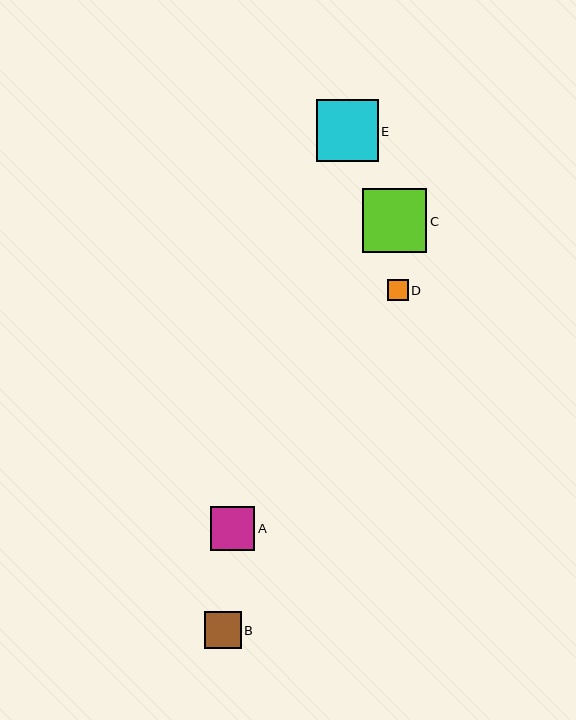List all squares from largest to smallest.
From largest to smallest: C, E, A, B, D.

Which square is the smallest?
Square D is the smallest with a size of approximately 21 pixels.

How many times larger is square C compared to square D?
Square C is approximately 3.0 times the size of square D.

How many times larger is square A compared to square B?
Square A is approximately 1.2 times the size of square B.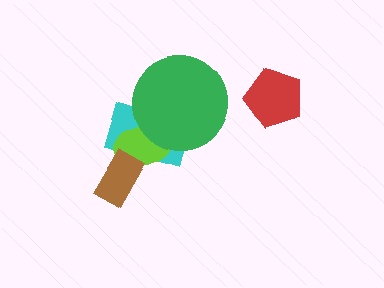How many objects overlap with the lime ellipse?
3 objects overlap with the lime ellipse.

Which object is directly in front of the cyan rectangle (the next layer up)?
The lime ellipse is directly in front of the cyan rectangle.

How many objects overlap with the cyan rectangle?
3 objects overlap with the cyan rectangle.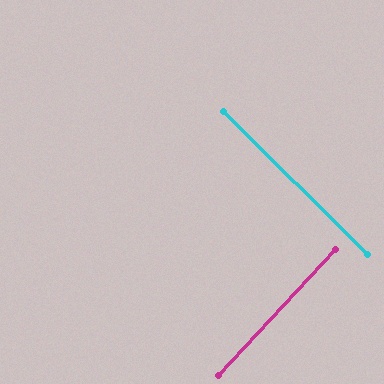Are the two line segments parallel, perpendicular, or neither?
Perpendicular — they meet at approximately 88°.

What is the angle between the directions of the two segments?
Approximately 88 degrees.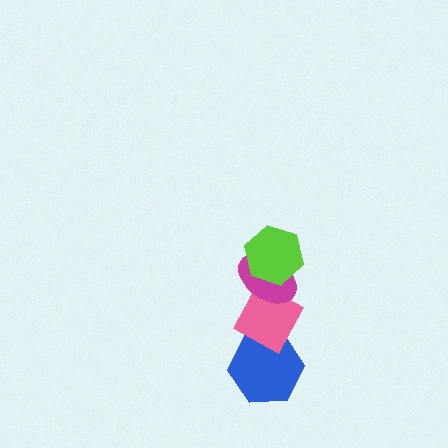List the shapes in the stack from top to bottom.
From top to bottom: the lime hexagon, the magenta ellipse, the pink diamond, the blue hexagon.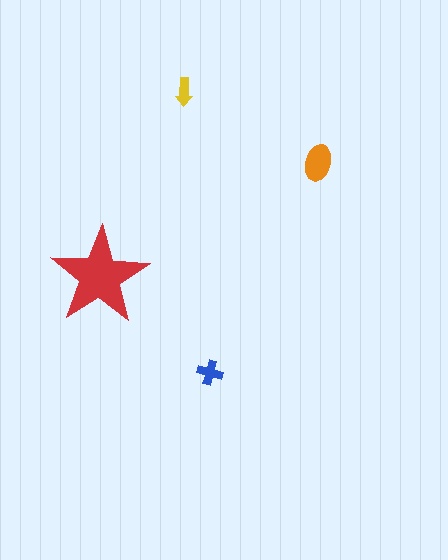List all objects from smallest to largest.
The yellow arrow, the blue cross, the orange ellipse, the red star.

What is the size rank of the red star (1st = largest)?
1st.